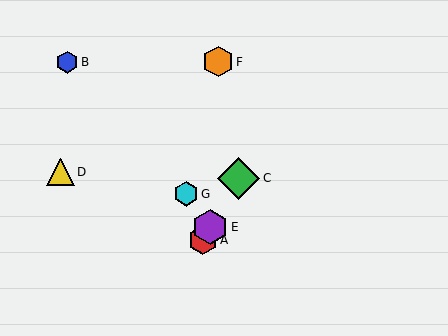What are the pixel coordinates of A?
Object A is at (203, 240).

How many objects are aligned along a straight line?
3 objects (A, C, E) are aligned along a straight line.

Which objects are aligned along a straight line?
Objects A, C, E are aligned along a straight line.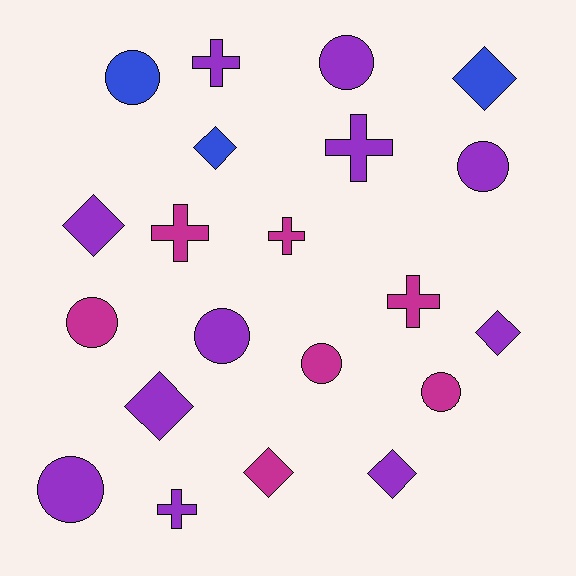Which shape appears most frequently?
Circle, with 8 objects.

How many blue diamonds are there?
There are 2 blue diamonds.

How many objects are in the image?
There are 21 objects.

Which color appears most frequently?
Purple, with 11 objects.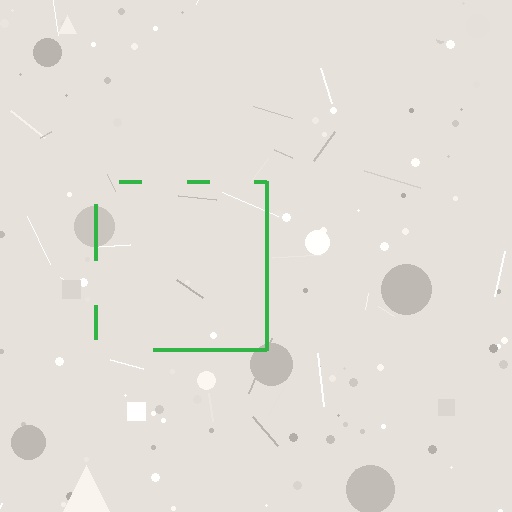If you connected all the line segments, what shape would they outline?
They would outline a square.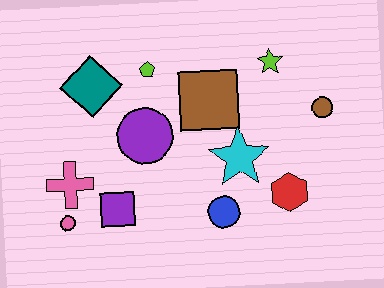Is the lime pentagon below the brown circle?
No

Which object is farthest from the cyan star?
The pink circle is farthest from the cyan star.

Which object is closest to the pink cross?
The pink circle is closest to the pink cross.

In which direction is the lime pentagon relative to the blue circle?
The lime pentagon is above the blue circle.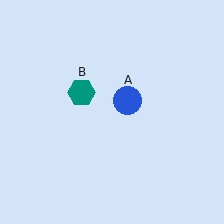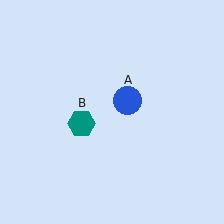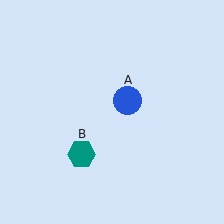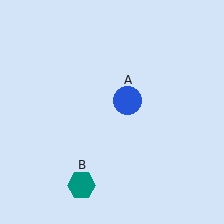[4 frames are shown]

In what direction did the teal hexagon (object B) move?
The teal hexagon (object B) moved down.